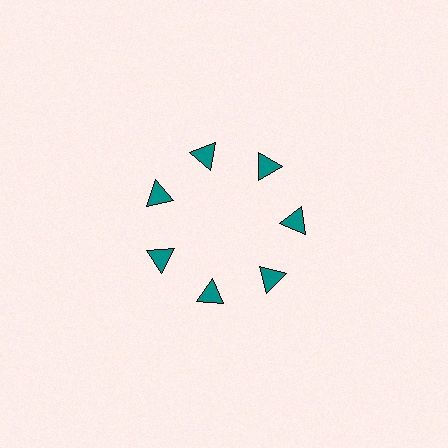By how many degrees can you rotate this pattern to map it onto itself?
The pattern maps onto itself every 51 degrees of rotation.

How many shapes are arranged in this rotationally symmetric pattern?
There are 7 shapes, arranged in 7 groups of 1.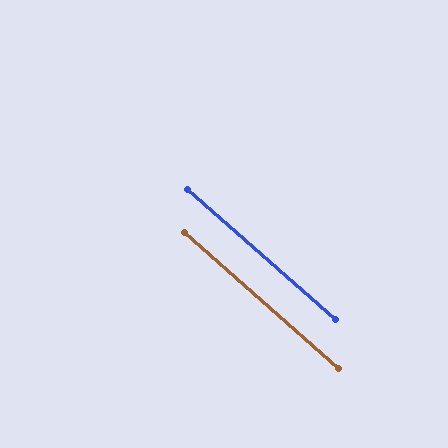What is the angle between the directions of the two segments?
Approximately 0 degrees.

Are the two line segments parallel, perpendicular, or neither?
Parallel — their directions differ by only 0.1°.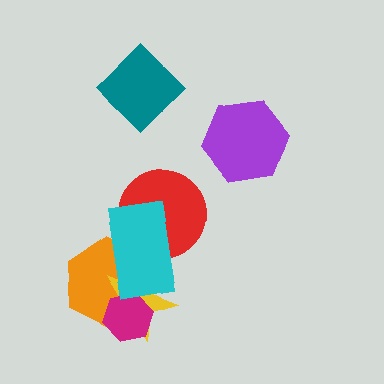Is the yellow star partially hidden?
Yes, it is partially covered by another shape.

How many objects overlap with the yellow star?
3 objects overlap with the yellow star.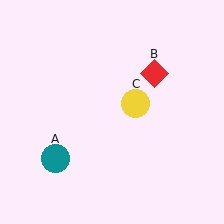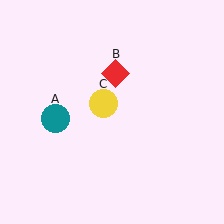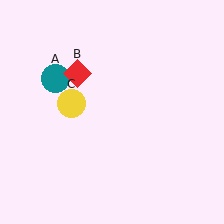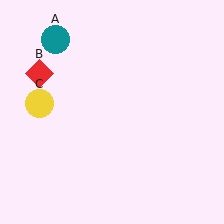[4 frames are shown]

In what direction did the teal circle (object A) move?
The teal circle (object A) moved up.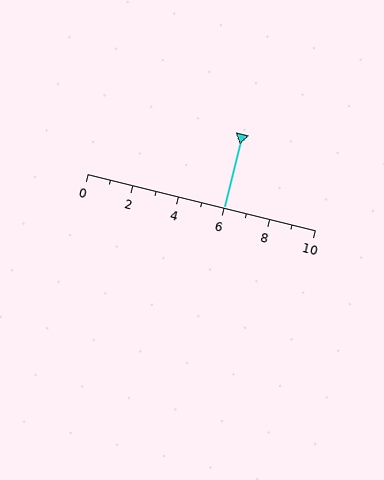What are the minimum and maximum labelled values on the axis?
The axis runs from 0 to 10.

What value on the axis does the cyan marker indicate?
The marker indicates approximately 6.